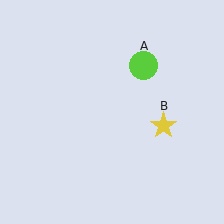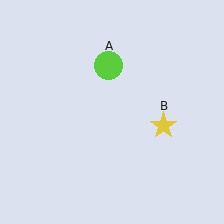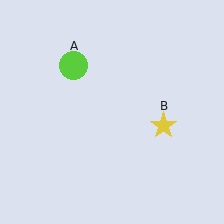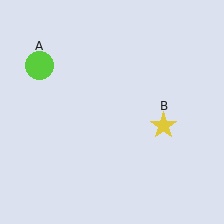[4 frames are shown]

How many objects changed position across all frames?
1 object changed position: lime circle (object A).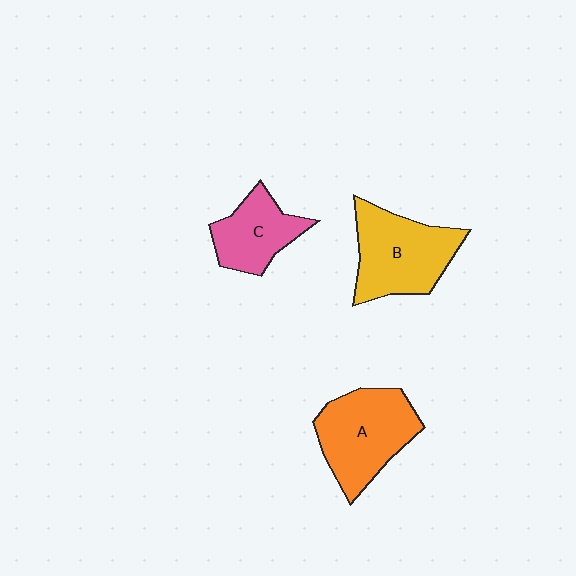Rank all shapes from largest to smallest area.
From largest to smallest: A (orange), B (yellow), C (pink).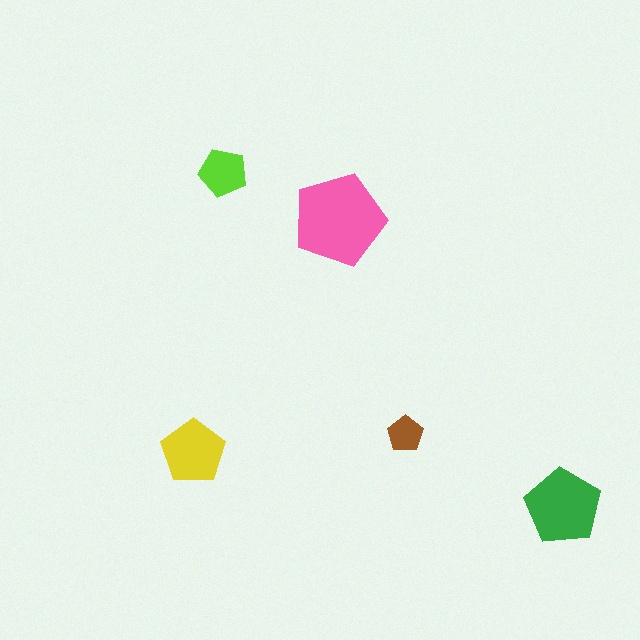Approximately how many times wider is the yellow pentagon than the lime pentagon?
About 1.5 times wider.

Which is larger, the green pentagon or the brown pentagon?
The green one.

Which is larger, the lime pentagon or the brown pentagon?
The lime one.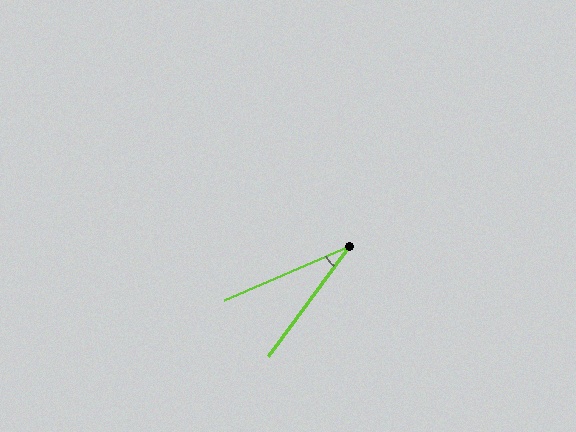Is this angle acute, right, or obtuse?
It is acute.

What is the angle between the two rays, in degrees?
Approximately 30 degrees.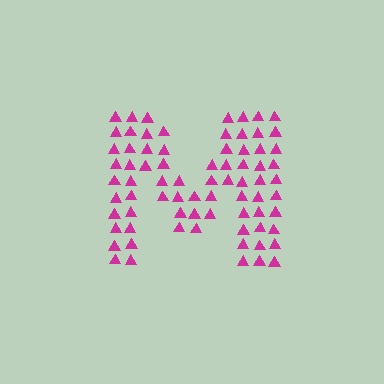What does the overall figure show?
The overall figure shows the letter M.